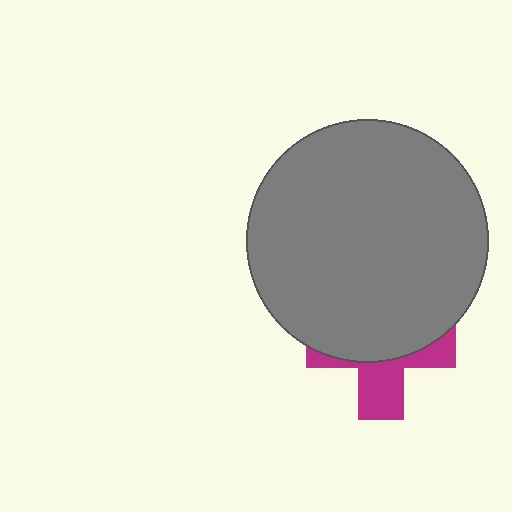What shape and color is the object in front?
The object in front is a gray circle.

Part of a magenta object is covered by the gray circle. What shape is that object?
It is a cross.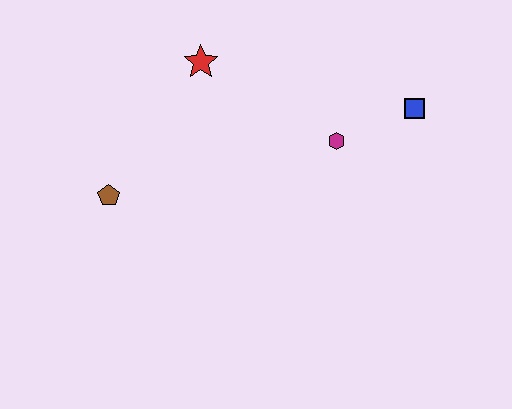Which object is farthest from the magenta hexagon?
The brown pentagon is farthest from the magenta hexagon.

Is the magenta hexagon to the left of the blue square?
Yes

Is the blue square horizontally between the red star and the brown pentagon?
No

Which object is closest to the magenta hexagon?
The blue square is closest to the magenta hexagon.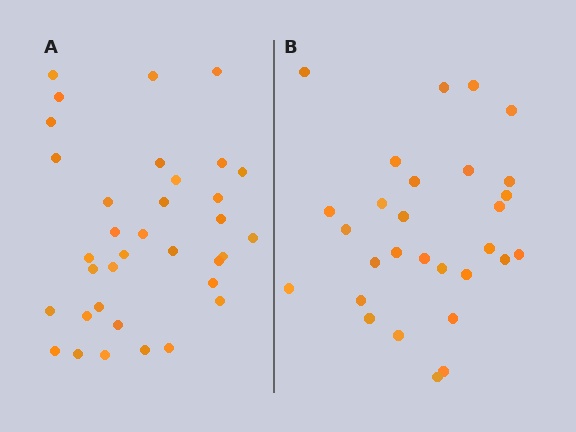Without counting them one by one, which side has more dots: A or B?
Region A (the left region) has more dots.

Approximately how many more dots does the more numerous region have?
Region A has about 6 more dots than region B.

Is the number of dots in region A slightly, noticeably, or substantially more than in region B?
Region A has only slightly more — the two regions are fairly close. The ratio is roughly 1.2 to 1.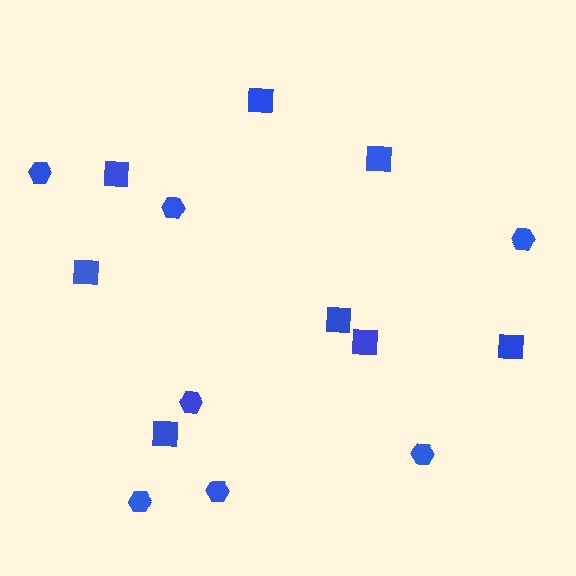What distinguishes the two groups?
There are 2 groups: one group of squares (8) and one group of hexagons (7).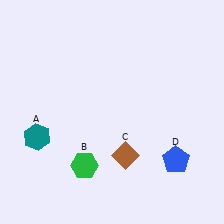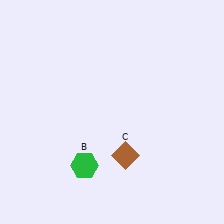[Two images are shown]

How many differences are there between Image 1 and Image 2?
There are 2 differences between the two images.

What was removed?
The teal hexagon (A), the blue pentagon (D) were removed in Image 2.